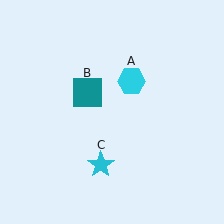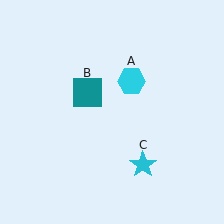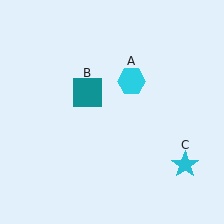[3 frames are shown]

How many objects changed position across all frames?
1 object changed position: cyan star (object C).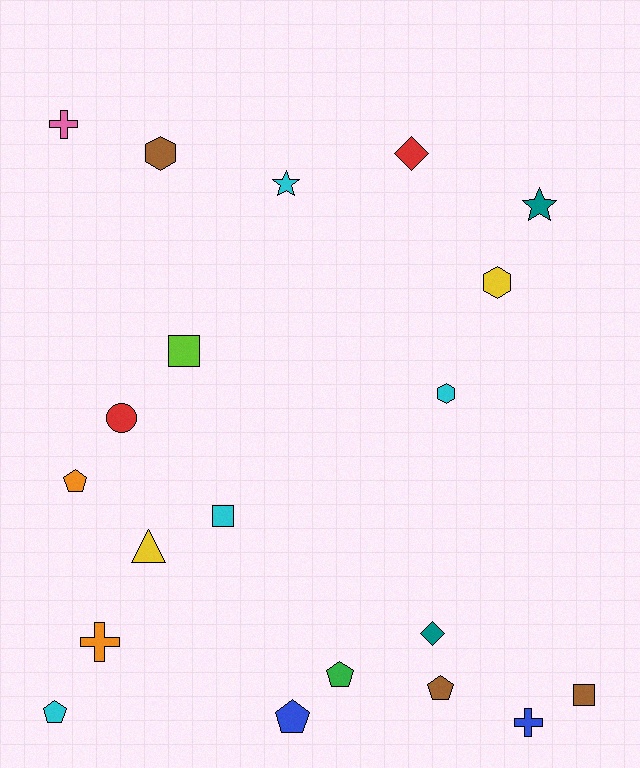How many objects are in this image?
There are 20 objects.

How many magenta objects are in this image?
There are no magenta objects.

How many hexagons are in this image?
There are 3 hexagons.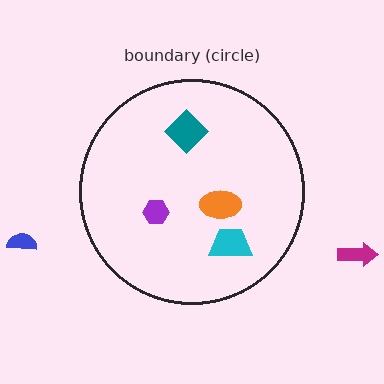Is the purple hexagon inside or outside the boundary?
Inside.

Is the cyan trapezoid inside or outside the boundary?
Inside.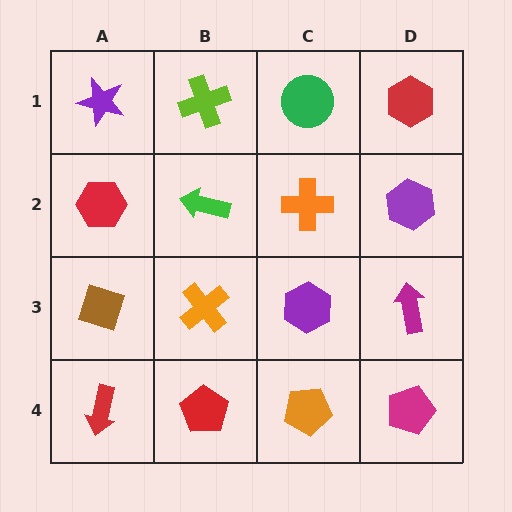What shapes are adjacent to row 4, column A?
A brown diamond (row 3, column A), a red pentagon (row 4, column B).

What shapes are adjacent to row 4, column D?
A magenta arrow (row 3, column D), an orange pentagon (row 4, column C).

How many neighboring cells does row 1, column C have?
3.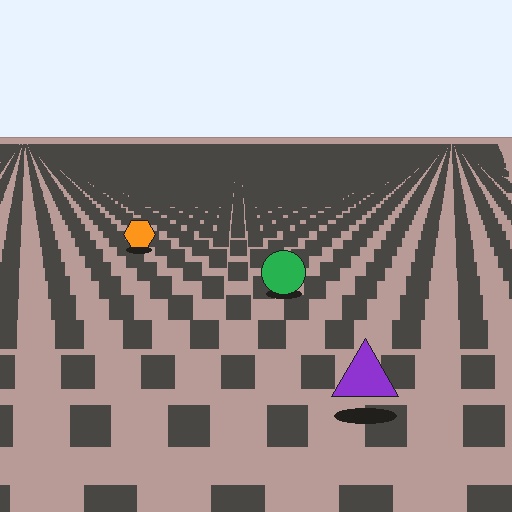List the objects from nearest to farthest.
From nearest to farthest: the purple triangle, the green circle, the orange hexagon.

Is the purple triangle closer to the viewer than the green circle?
Yes. The purple triangle is closer — you can tell from the texture gradient: the ground texture is coarser near it.